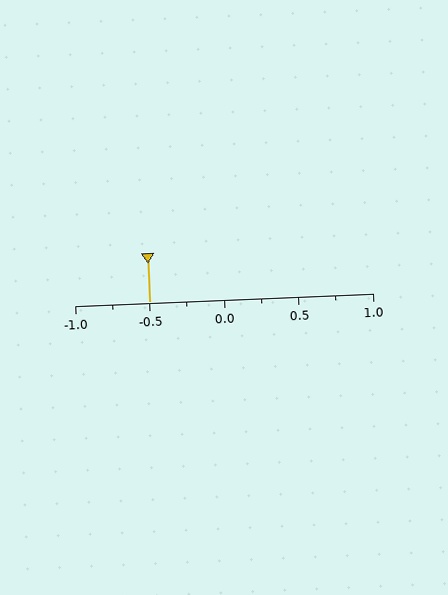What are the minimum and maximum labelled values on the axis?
The axis runs from -1.0 to 1.0.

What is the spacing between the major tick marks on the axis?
The major ticks are spaced 0.5 apart.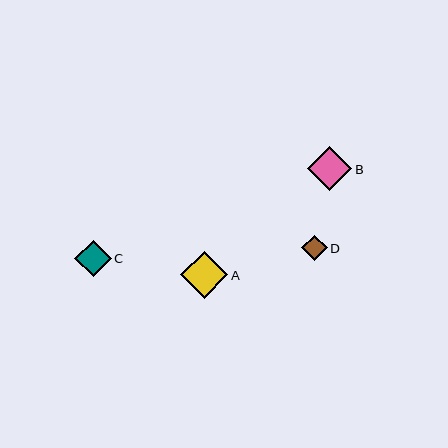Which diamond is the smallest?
Diamond D is the smallest with a size of approximately 25 pixels.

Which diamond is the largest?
Diamond A is the largest with a size of approximately 47 pixels.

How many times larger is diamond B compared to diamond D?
Diamond B is approximately 1.7 times the size of diamond D.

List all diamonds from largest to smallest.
From largest to smallest: A, B, C, D.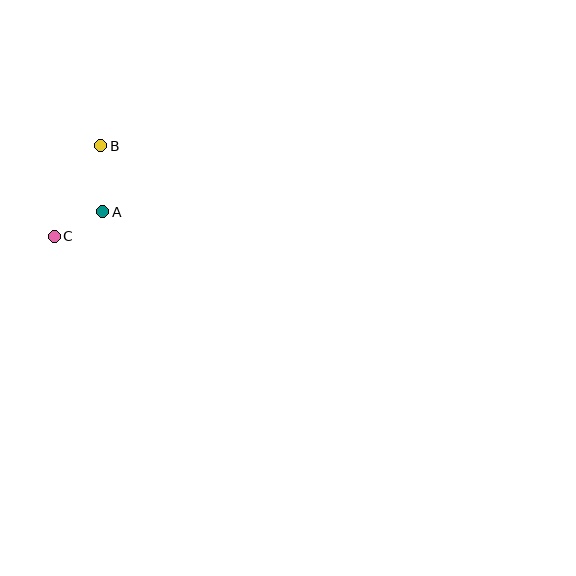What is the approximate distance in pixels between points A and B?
The distance between A and B is approximately 66 pixels.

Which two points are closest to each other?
Points A and C are closest to each other.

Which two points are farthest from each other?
Points B and C are farthest from each other.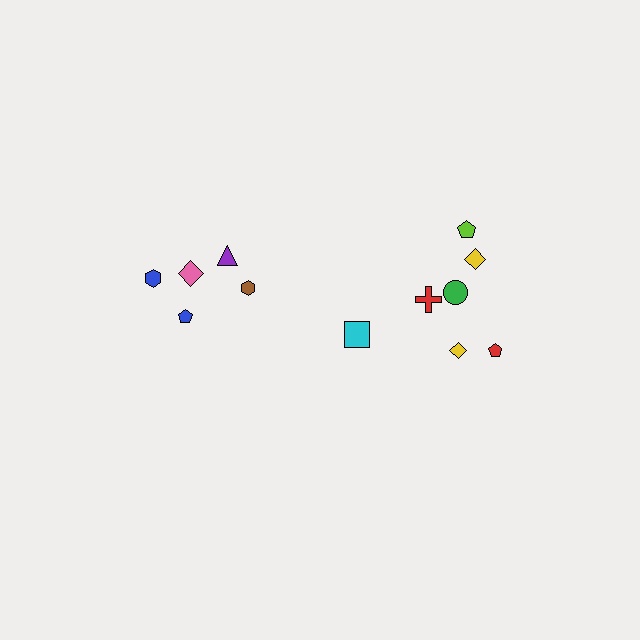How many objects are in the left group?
There are 5 objects.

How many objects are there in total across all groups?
There are 12 objects.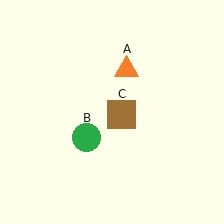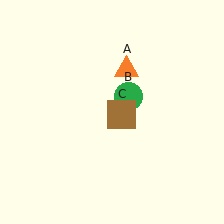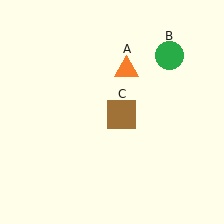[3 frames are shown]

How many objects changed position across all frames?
1 object changed position: green circle (object B).